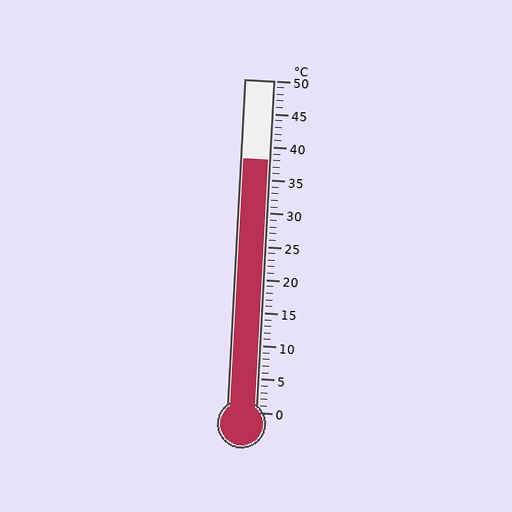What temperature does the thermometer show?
The thermometer shows approximately 38°C.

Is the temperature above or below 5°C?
The temperature is above 5°C.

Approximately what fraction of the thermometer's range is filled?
The thermometer is filled to approximately 75% of its range.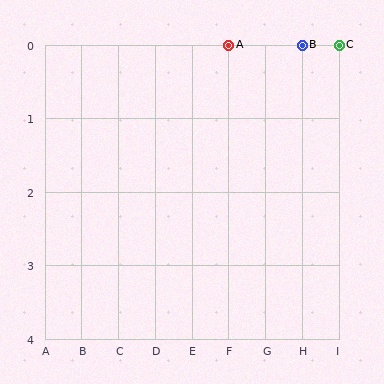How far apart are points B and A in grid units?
Points B and A are 2 columns apart.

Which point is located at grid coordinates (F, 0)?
Point A is at (F, 0).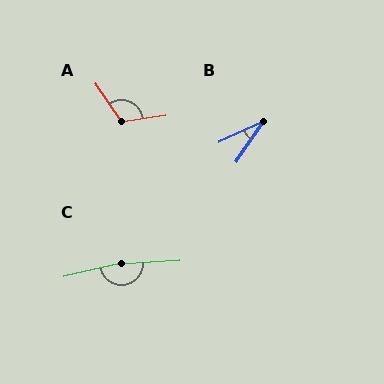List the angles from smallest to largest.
B (31°), A (116°), C (170°).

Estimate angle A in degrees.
Approximately 116 degrees.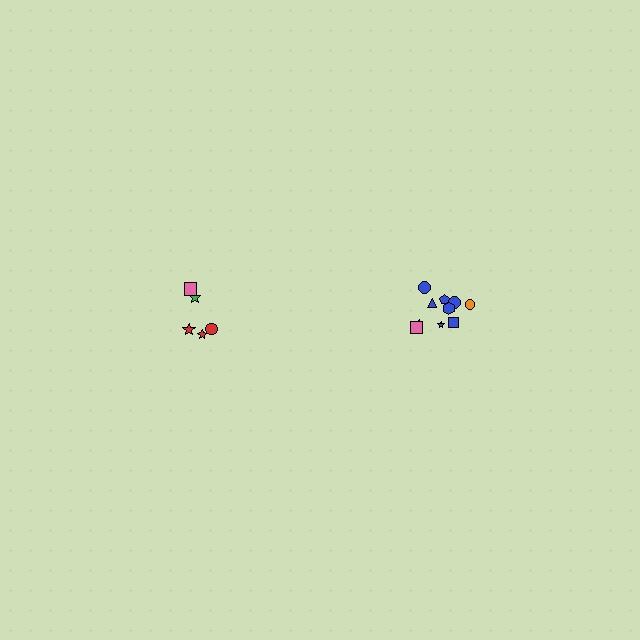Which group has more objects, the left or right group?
The right group.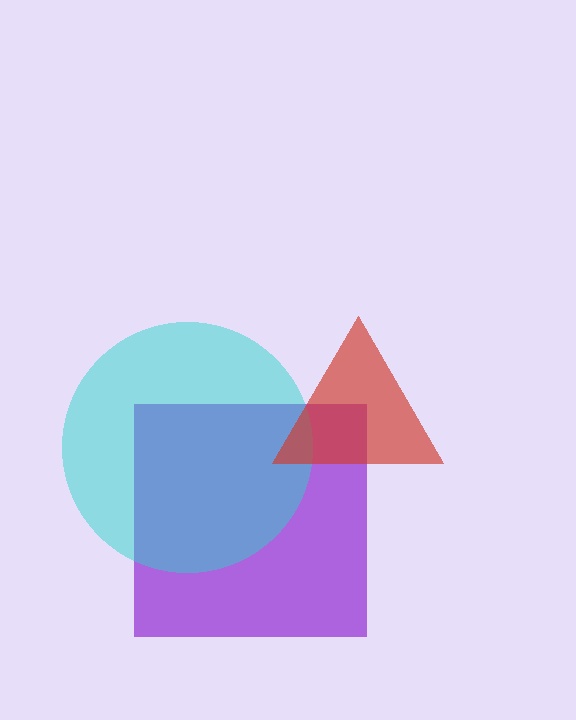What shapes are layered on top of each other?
The layered shapes are: a purple square, a cyan circle, a red triangle.